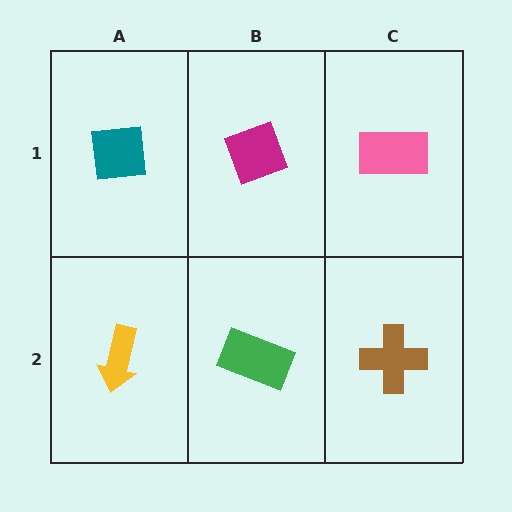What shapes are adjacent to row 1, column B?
A green rectangle (row 2, column B), a teal square (row 1, column A), a pink rectangle (row 1, column C).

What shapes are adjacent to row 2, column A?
A teal square (row 1, column A), a green rectangle (row 2, column B).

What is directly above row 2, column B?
A magenta diamond.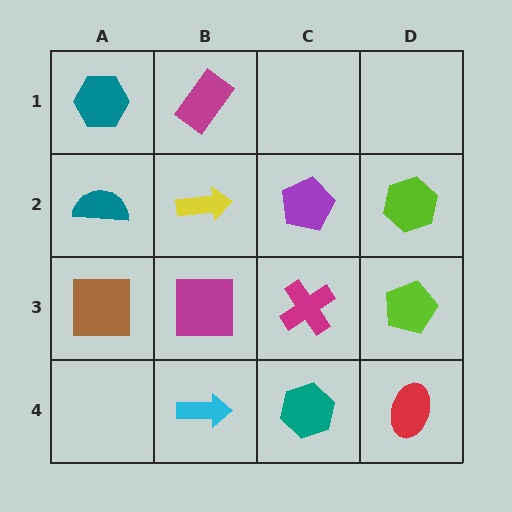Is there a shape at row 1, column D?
No, that cell is empty.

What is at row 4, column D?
A red ellipse.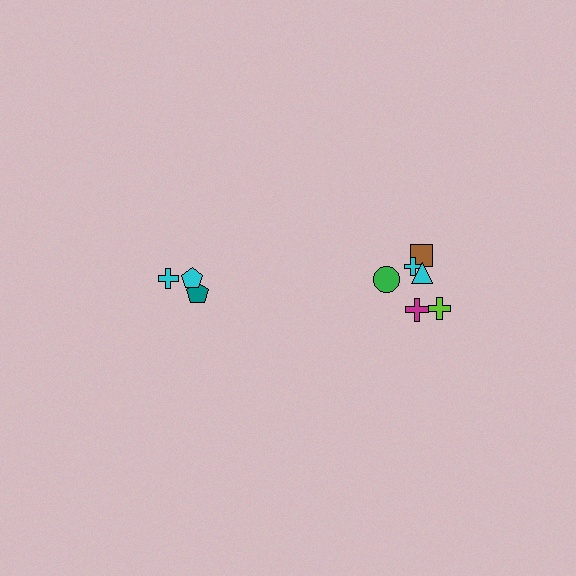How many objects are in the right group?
There are 6 objects.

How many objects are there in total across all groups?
There are 9 objects.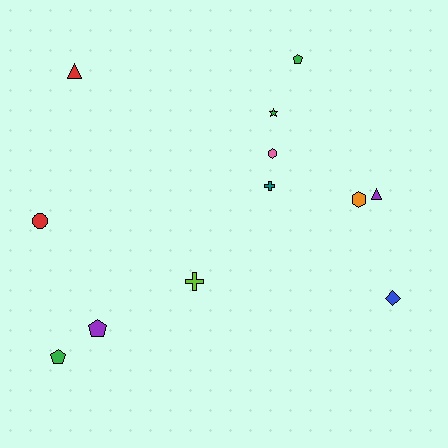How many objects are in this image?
There are 12 objects.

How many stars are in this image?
There is 1 star.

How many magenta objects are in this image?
There are no magenta objects.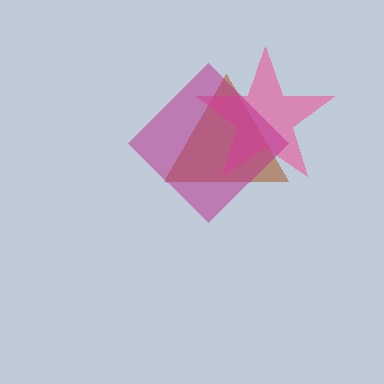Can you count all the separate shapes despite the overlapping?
Yes, there are 3 separate shapes.